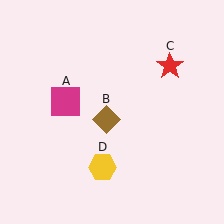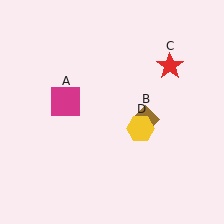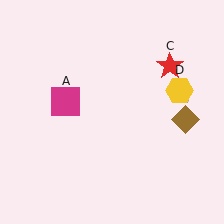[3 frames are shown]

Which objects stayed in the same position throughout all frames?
Magenta square (object A) and red star (object C) remained stationary.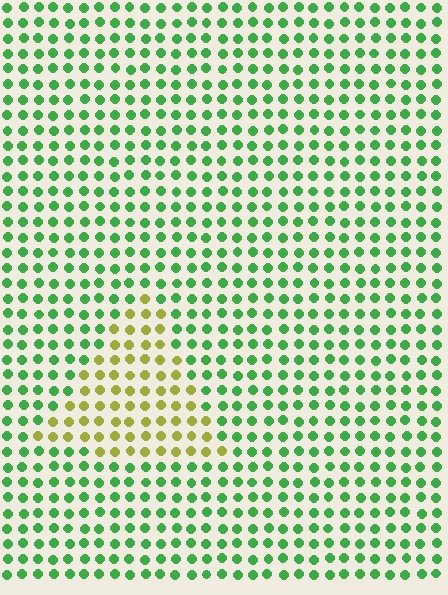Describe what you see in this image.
The image is filled with small green elements in a uniform arrangement. A triangle-shaped region is visible where the elements are tinted to a slightly different hue, forming a subtle color boundary.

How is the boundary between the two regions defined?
The boundary is defined purely by a slight shift in hue (about 58 degrees). Spacing, size, and orientation are identical on both sides.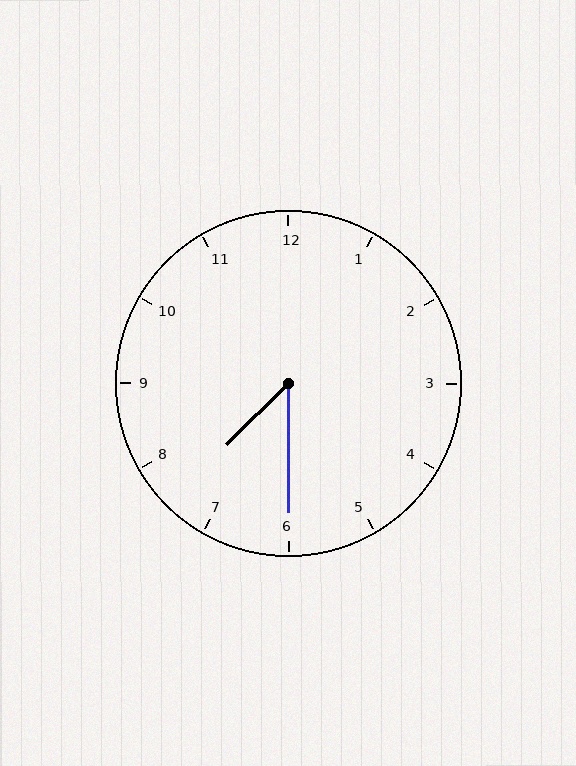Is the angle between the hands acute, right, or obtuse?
It is acute.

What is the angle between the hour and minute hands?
Approximately 45 degrees.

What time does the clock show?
7:30.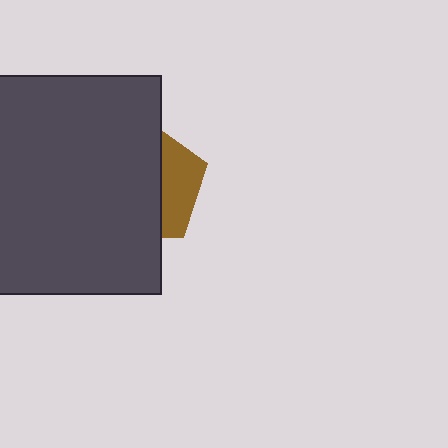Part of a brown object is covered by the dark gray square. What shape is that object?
It is a pentagon.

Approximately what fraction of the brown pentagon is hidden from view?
Roughly 69% of the brown pentagon is hidden behind the dark gray square.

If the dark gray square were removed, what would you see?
You would see the complete brown pentagon.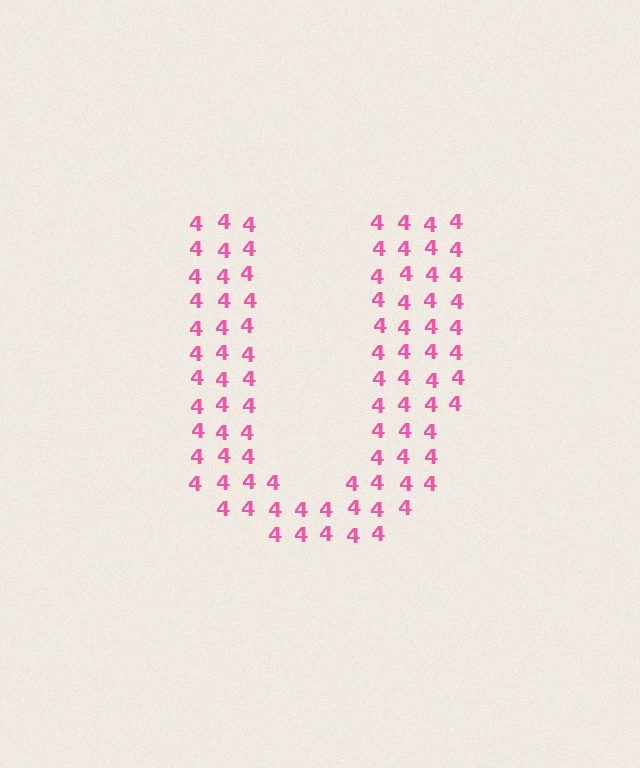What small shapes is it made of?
It is made of small digit 4's.